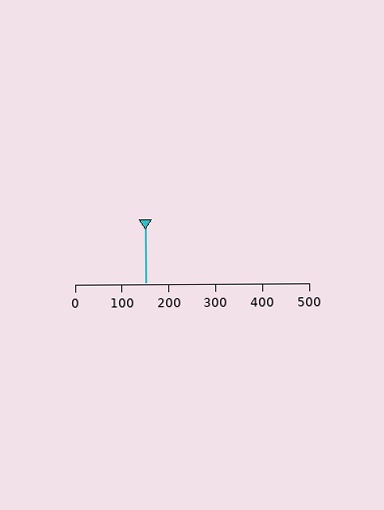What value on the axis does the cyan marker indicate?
The marker indicates approximately 150.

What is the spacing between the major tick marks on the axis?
The major ticks are spaced 100 apart.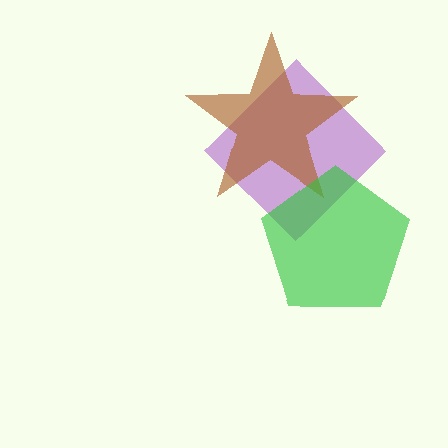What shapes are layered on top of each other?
The layered shapes are: a purple diamond, a brown star, a green pentagon.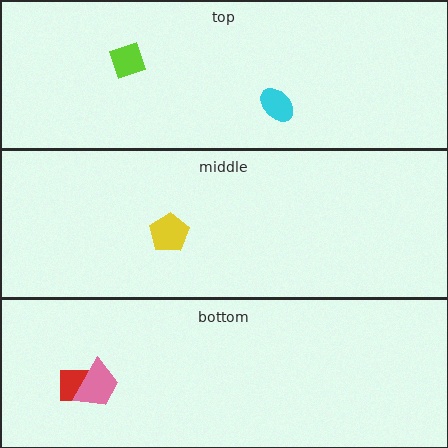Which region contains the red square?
The bottom region.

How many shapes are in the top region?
2.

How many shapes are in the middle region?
1.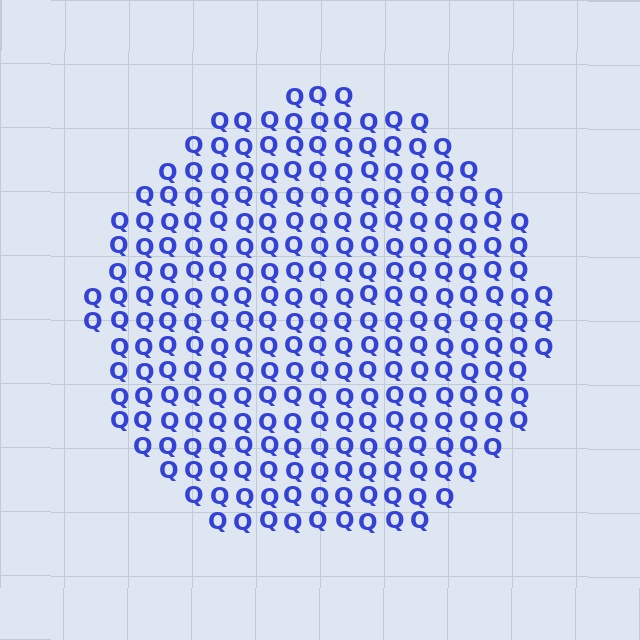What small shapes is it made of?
It is made of small letter Q's.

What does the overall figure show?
The overall figure shows a circle.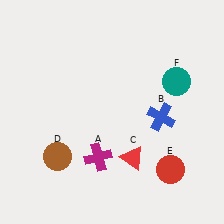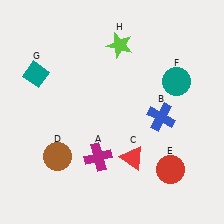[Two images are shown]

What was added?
A teal diamond (G), a lime star (H) were added in Image 2.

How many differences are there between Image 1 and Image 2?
There are 2 differences between the two images.